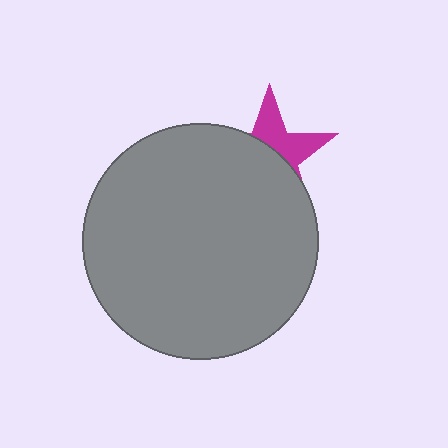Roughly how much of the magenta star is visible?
A small part of it is visible (roughly 38%).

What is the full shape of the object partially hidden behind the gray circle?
The partially hidden object is a magenta star.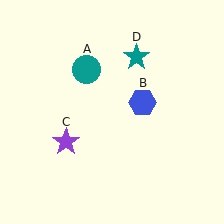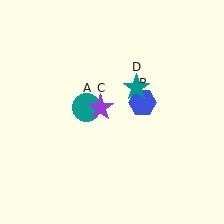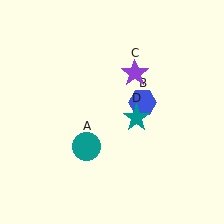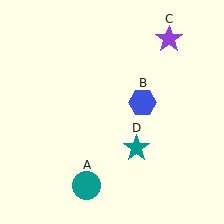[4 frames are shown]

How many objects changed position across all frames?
3 objects changed position: teal circle (object A), purple star (object C), teal star (object D).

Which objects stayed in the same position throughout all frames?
Blue hexagon (object B) remained stationary.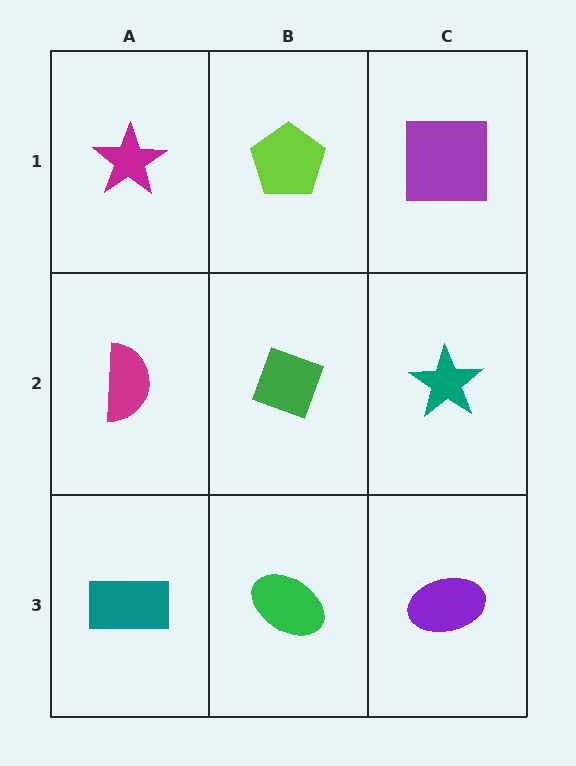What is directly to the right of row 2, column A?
A green diamond.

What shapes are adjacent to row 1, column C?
A teal star (row 2, column C), a lime pentagon (row 1, column B).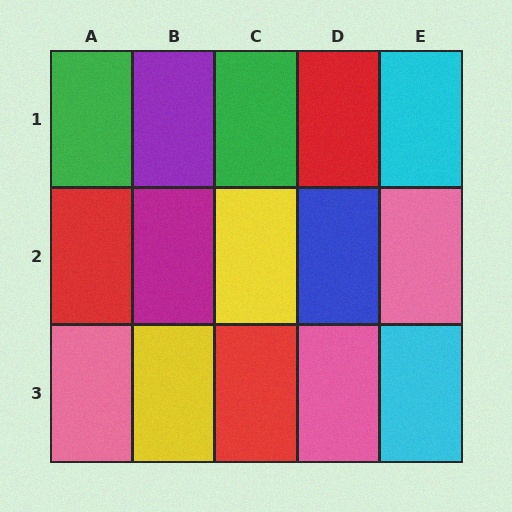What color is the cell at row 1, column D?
Red.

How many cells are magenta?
1 cell is magenta.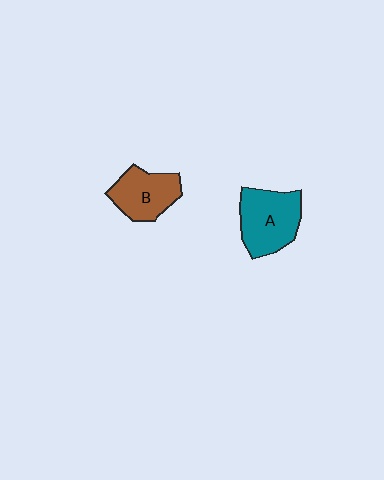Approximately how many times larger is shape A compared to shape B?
Approximately 1.2 times.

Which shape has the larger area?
Shape A (teal).